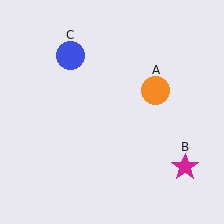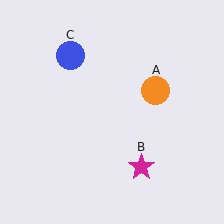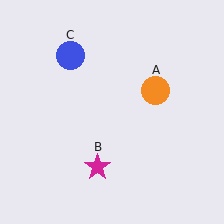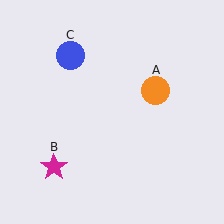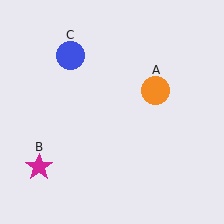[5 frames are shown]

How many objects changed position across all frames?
1 object changed position: magenta star (object B).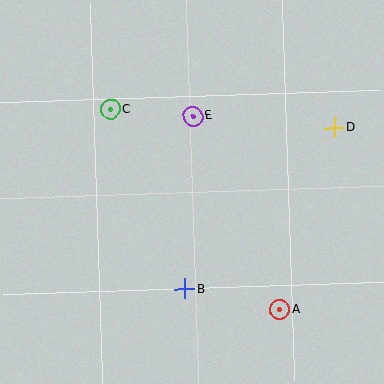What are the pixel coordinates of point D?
Point D is at (334, 128).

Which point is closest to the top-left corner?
Point C is closest to the top-left corner.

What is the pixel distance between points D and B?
The distance between D and B is 219 pixels.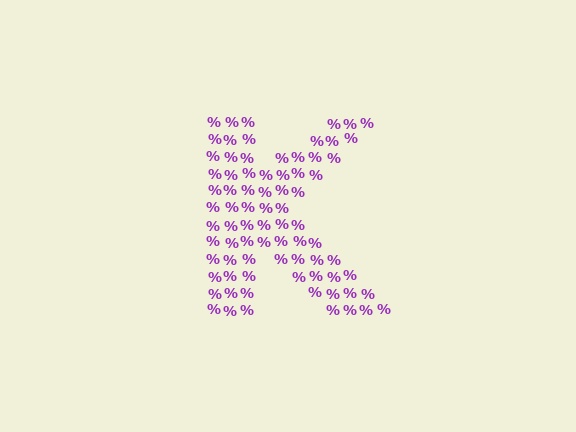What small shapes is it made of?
It is made of small percent signs.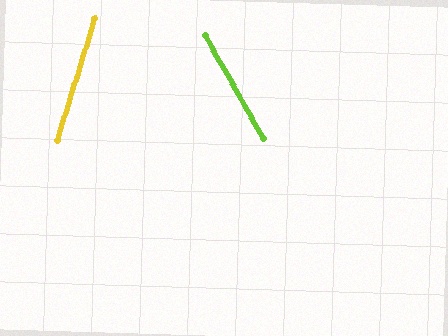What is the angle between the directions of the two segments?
Approximately 47 degrees.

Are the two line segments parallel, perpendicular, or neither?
Neither parallel nor perpendicular — they differ by about 47°.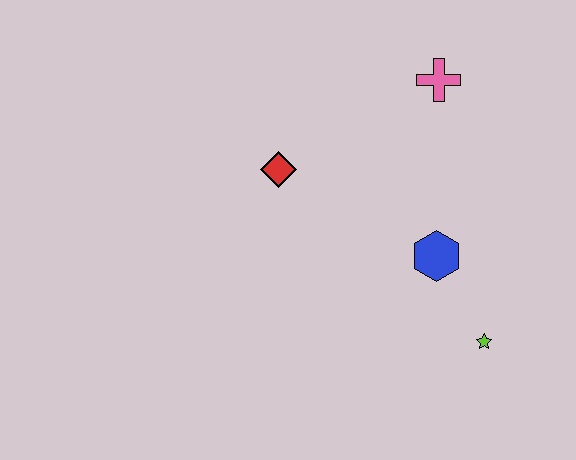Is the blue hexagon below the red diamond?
Yes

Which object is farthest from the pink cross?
The lime star is farthest from the pink cross.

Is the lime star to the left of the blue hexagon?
No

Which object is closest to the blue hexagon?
The lime star is closest to the blue hexagon.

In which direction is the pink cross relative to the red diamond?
The pink cross is to the right of the red diamond.